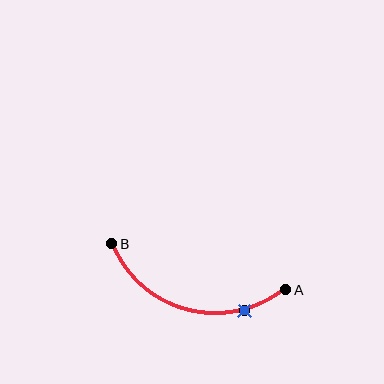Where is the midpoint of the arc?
The arc midpoint is the point on the curve farthest from the straight line joining A and B. It sits below that line.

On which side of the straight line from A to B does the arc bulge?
The arc bulges below the straight line connecting A and B.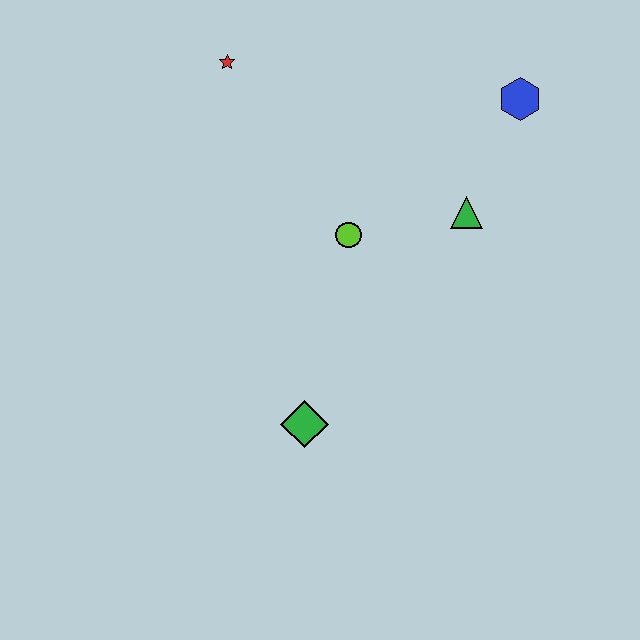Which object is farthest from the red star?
The green diamond is farthest from the red star.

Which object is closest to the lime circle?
The green triangle is closest to the lime circle.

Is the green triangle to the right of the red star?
Yes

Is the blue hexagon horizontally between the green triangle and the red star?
No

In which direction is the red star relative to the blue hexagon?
The red star is to the left of the blue hexagon.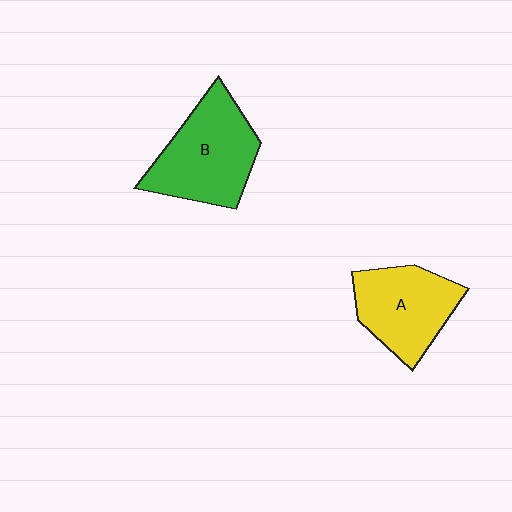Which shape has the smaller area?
Shape A (yellow).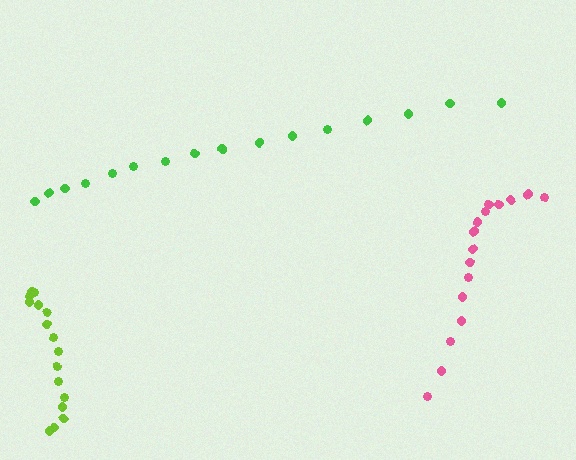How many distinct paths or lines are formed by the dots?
There are 3 distinct paths.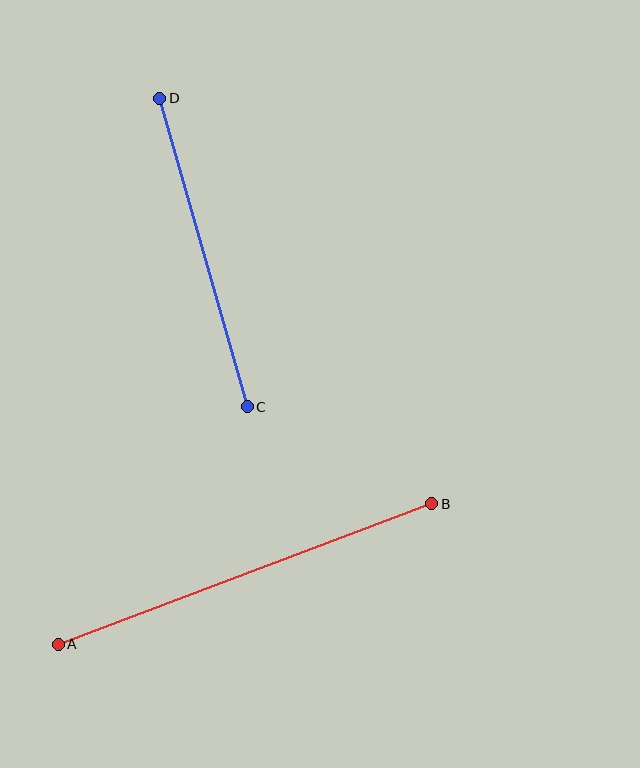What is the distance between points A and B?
The distance is approximately 399 pixels.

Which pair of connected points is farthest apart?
Points A and B are farthest apart.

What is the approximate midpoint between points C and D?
The midpoint is at approximately (204, 253) pixels.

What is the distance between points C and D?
The distance is approximately 321 pixels.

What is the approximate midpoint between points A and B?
The midpoint is at approximately (245, 574) pixels.